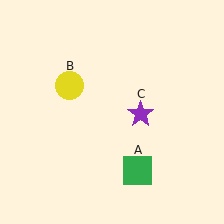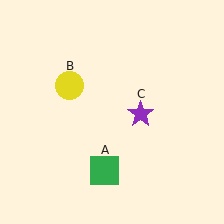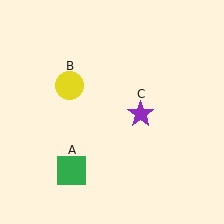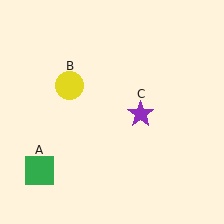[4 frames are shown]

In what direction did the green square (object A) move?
The green square (object A) moved left.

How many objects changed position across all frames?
1 object changed position: green square (object A).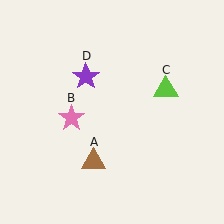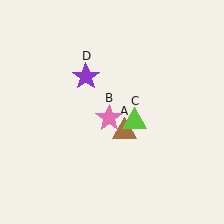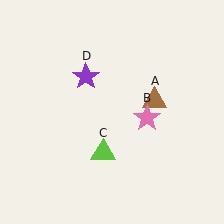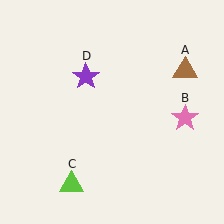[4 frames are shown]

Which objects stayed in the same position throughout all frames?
Purple star (object D) remained stationary.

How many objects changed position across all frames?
3 objects changed position: brown triangle (object A), pink star (object B), lime triangle (object C).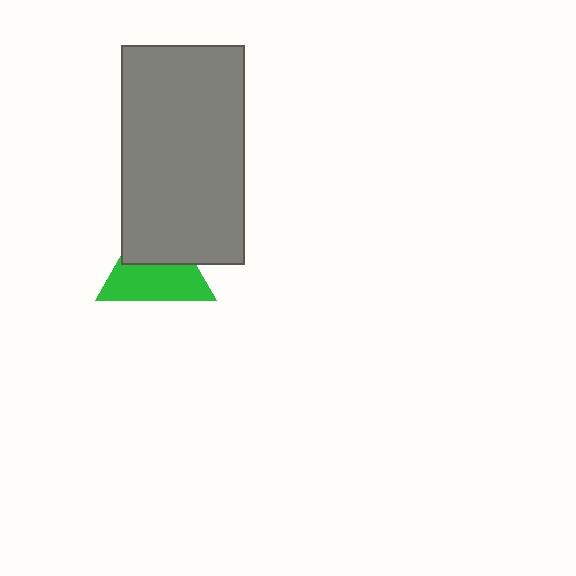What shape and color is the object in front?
The object in front is a gray rectangle.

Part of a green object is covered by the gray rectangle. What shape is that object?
It is a triangle.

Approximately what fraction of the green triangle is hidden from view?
Roughly 43% of the green triangle is hidden behind the gray rectangle.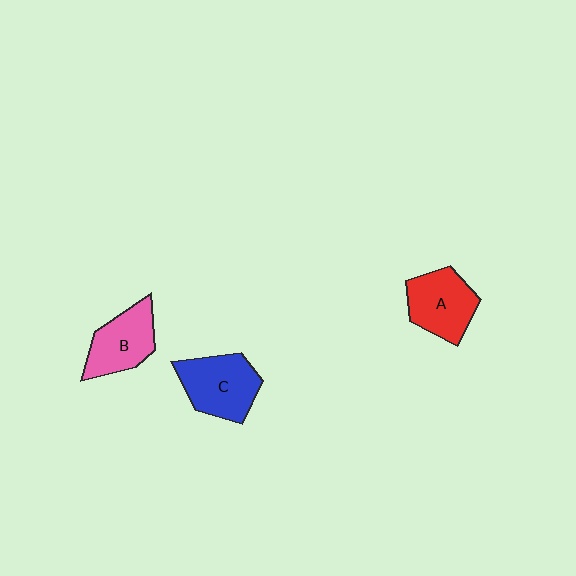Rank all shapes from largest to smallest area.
From largest to smallest: C (blue), A (red), B (pink).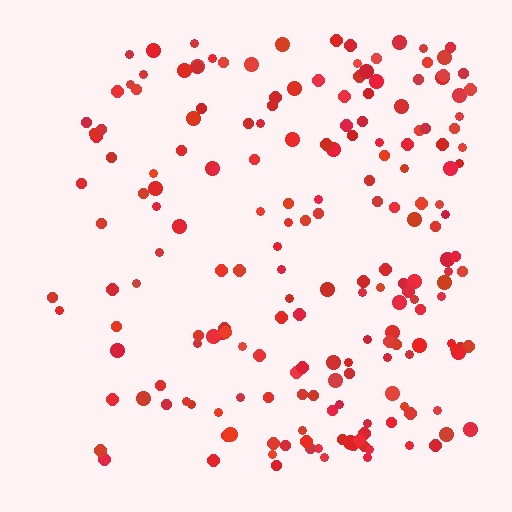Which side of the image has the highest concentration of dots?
The right.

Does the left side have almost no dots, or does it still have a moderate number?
Still a moderate number, just noticeably fewer than the right.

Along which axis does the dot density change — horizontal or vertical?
Horizontal.